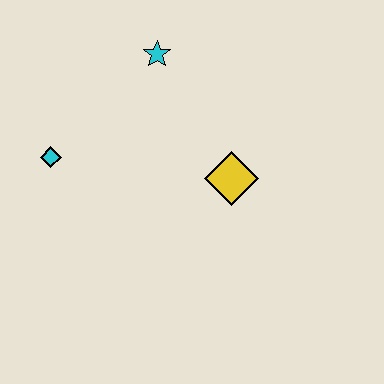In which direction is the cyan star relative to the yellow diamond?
The cyan star is above the yellow diamond.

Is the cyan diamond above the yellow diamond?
Yes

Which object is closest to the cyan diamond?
The cyan star is closest to the cyan diamond.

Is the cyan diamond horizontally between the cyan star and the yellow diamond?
No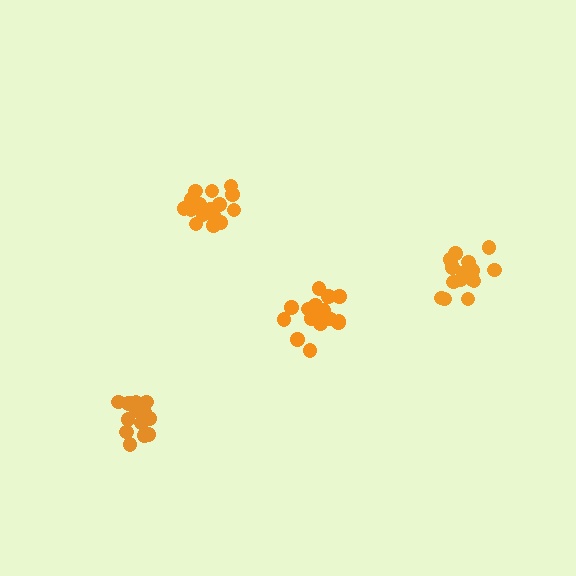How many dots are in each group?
Group 1: 16 dots, Group 2: 17 dots, Group 3: 18 dots, Group 4: 14 dots (65 total).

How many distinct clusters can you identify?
There are 4 distinct clusters.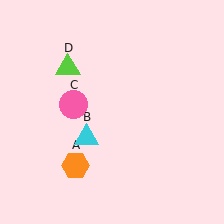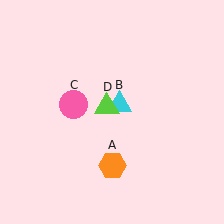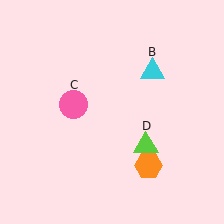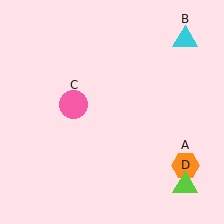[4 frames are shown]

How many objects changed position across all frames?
3 objects changed position: orange hexagon (object A), cyan triangle (object B), lime triangle (object D).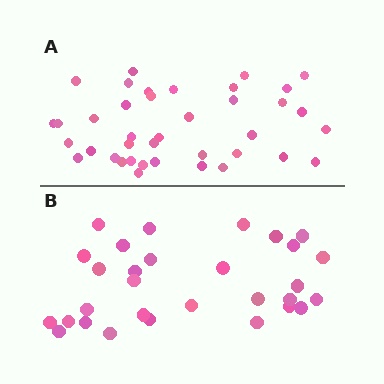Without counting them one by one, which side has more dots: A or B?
Region A (the top region) has more dots.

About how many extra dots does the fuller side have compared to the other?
Region A has roughly 8 or so more dots than region B.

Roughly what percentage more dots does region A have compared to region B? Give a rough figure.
About 30% more.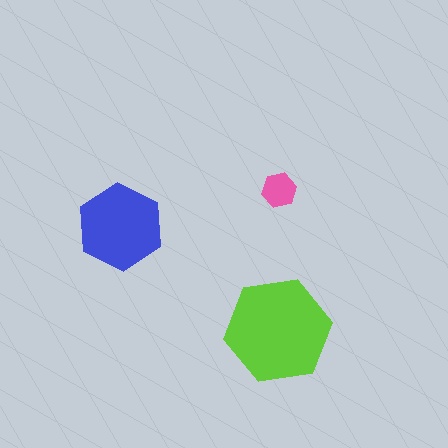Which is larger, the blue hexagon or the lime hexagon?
The lime one.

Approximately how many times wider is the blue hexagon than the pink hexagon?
About 2.5 times wider.